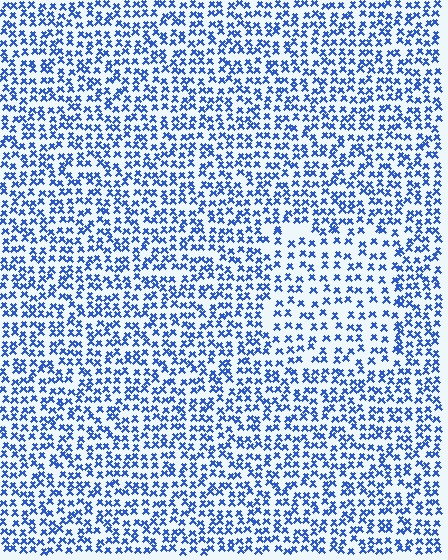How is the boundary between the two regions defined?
The boundary is defined by a change in element density (approximately 1.6x ratio). All elements are the same color, size, and shape.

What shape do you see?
I see a rectangle.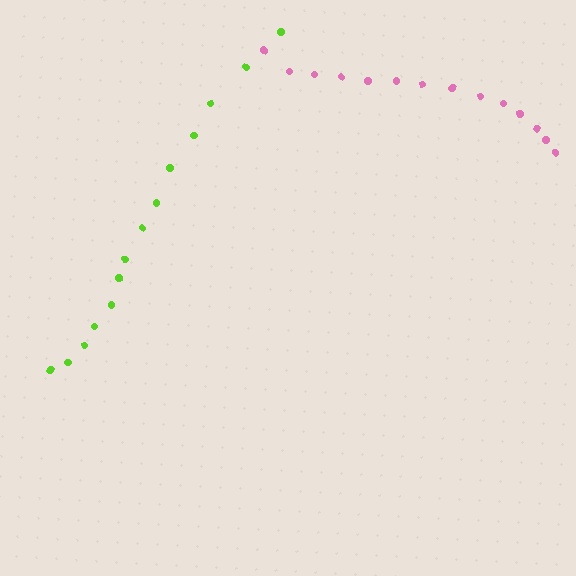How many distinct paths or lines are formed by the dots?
There are 2 distinct paths.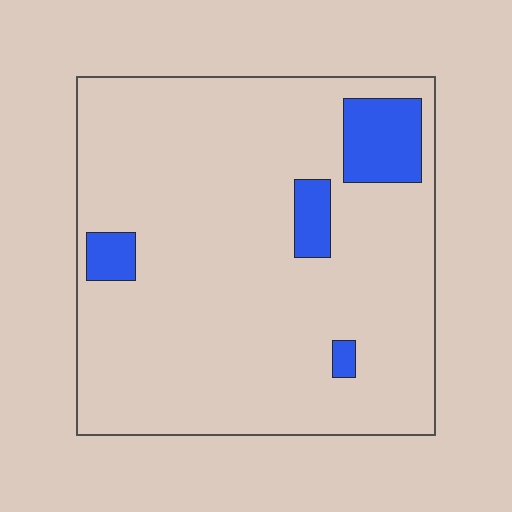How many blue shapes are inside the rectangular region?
4.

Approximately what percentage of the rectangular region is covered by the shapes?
Approximately 10%.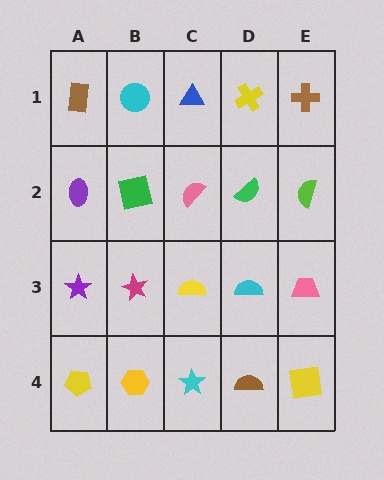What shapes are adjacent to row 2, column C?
A blue triangle (row 1, column C), a yellow semicircle (row 3, column C), a green square (row 2, column B), a green semicircle (row 2, column D).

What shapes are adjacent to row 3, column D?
A green semicircle (row 2, column D), a brown semicircle (row 4, column D), a yellow semicircle (row 3, column C), a pink trapezoid (row 3, column E).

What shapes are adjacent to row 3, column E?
A lime semicircle (row 2, column E), a yellow square (row 4, column E), a cyan semicircle (row 3, column D).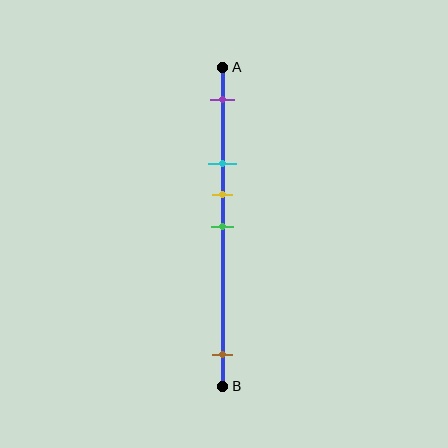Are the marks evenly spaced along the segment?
No, the marks are not evenly spaced.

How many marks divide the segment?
There are 5 marks dividing the segment.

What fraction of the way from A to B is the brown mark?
The brown mark is approximately 90% (0.9) of the way from A to B.